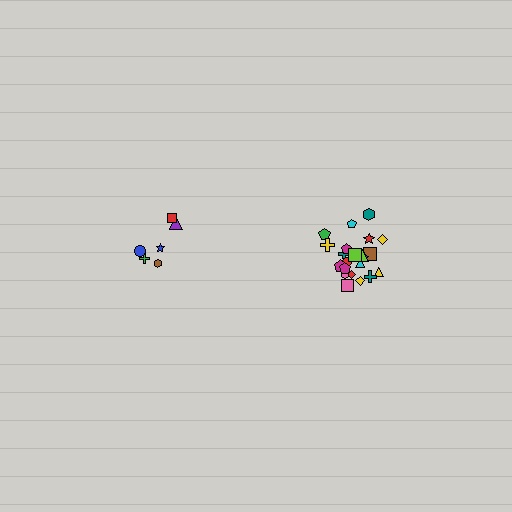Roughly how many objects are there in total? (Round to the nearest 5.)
Roughly 30 objects in total.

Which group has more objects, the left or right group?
The right group.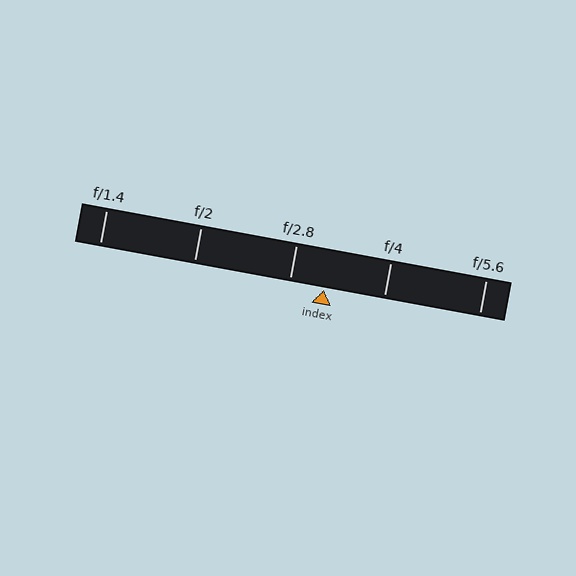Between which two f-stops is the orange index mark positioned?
The index mark is between f/2.8 and f/4.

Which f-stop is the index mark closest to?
The index mark is closest to f/2.8.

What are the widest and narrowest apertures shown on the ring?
The widest aperture shown is f/1.4 and the narrowest is f/5.6.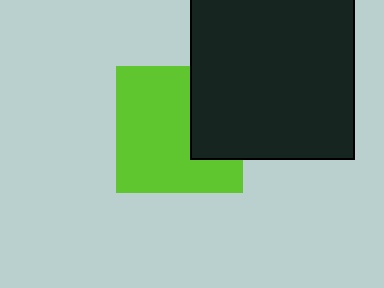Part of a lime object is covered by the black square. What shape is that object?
It is a square.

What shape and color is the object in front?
The object in front is a black square.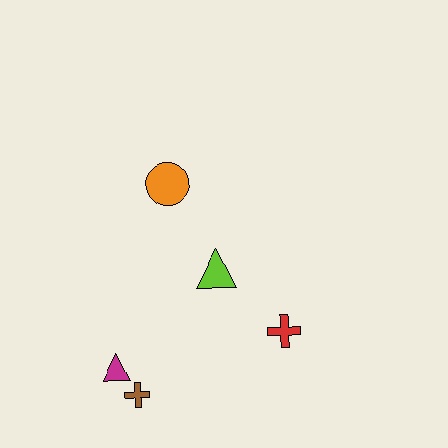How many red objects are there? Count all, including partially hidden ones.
There is 1 red object.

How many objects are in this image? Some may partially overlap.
There are 5 objects.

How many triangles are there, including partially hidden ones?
There are 2 triangles.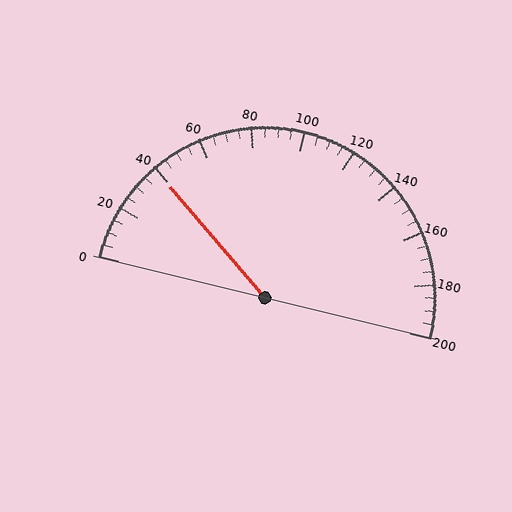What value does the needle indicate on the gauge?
The needle indicates approximately 40.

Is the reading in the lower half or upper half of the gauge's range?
The reading is in the lower half of the range (0 to 200).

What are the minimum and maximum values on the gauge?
The gauge ranges from 0 to 200.